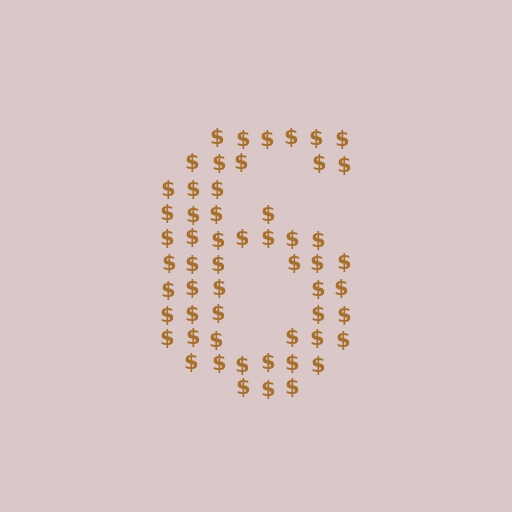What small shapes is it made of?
It is made of small dollar signs.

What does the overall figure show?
The overall figure shows the digit 6.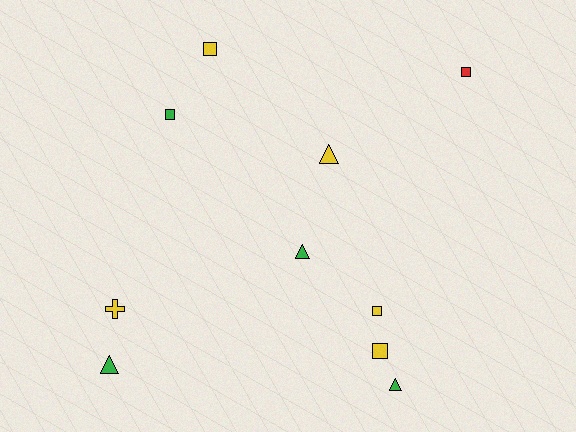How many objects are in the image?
There are 10 objects.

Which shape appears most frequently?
Square, with 5 objects.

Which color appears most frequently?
Yellow, with 5 objects.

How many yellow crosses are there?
There is 1 yellow cross.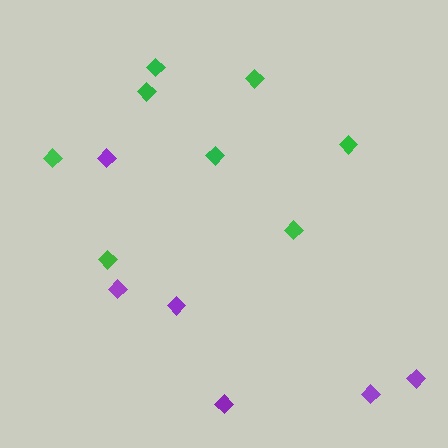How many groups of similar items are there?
There are 2 groups: one group of green diamonds (8) and one group of purple diamonds (6).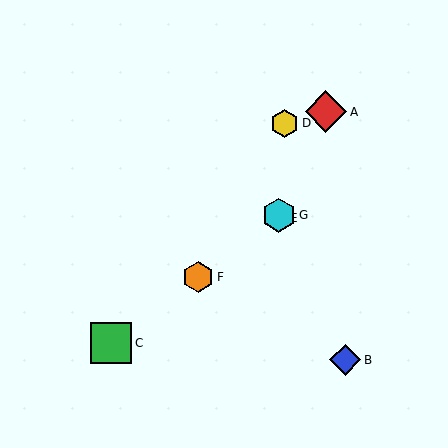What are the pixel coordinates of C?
Object C is at (111, 343).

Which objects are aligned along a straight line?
Objects C, E, F, G are aligned along a straight line.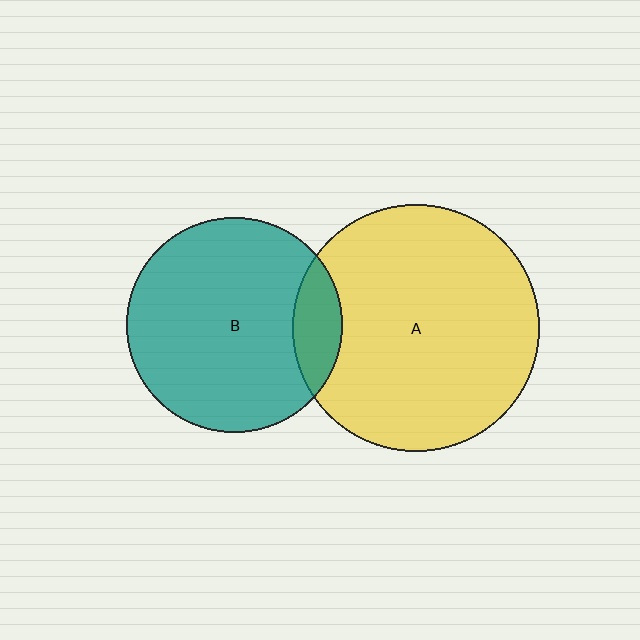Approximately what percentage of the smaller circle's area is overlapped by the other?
Approximately 15%.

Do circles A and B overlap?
Yes.